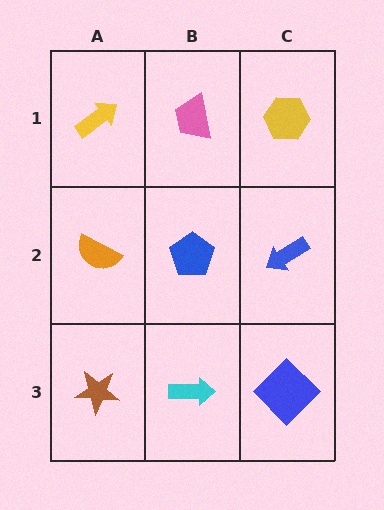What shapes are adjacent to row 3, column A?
An orange semicircle (row 2, column A), a cyan arrow (row 3, column B).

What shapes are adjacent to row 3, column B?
A blue pentagon (row 2, column B), a brown star (row 3, column A), a blue diamond (row 3, column C).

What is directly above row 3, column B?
A blue pentagon.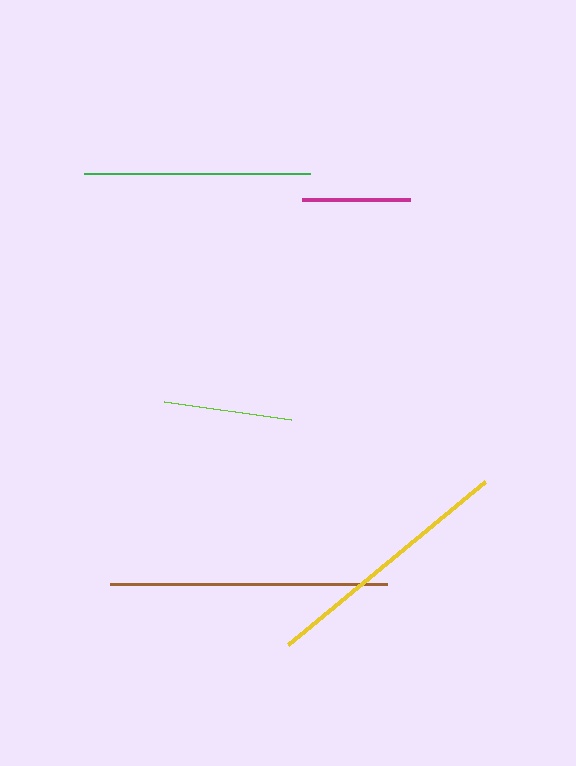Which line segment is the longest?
The brown line is the longest at approximately 277 pixels.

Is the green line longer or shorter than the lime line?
The green line is longer than the lime line.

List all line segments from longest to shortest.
From longest to shortest: brown, yellow, green, lime, magenta.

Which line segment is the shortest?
The magenta line is the shortest at approximately 107 pixels.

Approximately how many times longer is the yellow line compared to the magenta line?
The yellow line is approximately 2.4 times the length of the magenta line.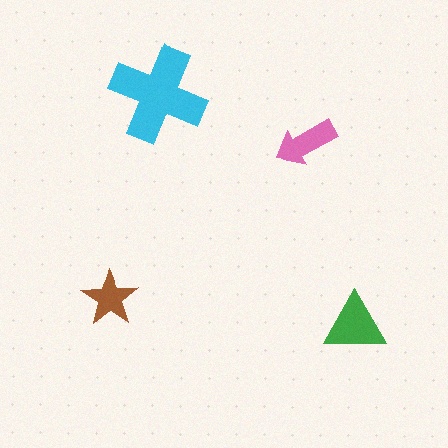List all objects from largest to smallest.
The cyan cross, the green triangle, the pink arrow, the brown star.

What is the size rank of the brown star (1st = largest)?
4th.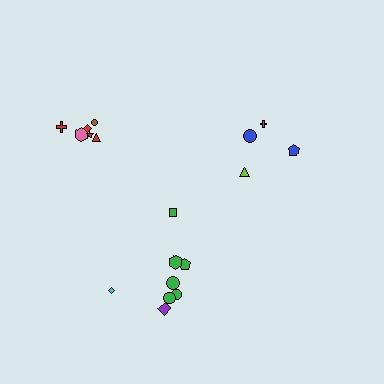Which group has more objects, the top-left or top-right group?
The top-left group.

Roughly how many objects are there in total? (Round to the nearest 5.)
Roughly 20 objects in total.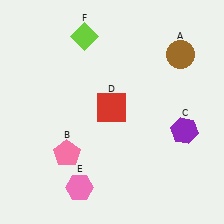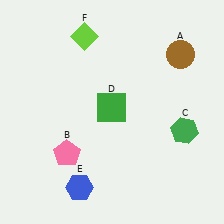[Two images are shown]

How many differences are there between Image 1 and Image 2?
There are 3 differences between the two images.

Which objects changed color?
C changed from purple to green. D changed from red to green. E changed from pink to blue.